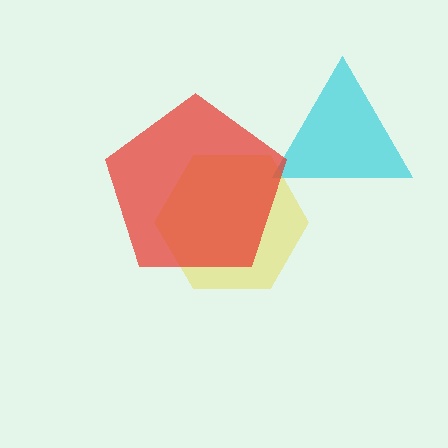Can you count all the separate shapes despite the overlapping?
Yes, there are 3 separate shapes.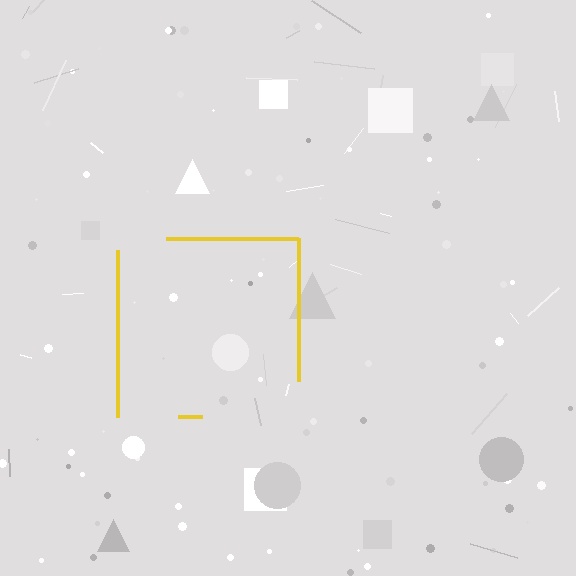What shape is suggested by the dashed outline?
The dashed outline suggests a square.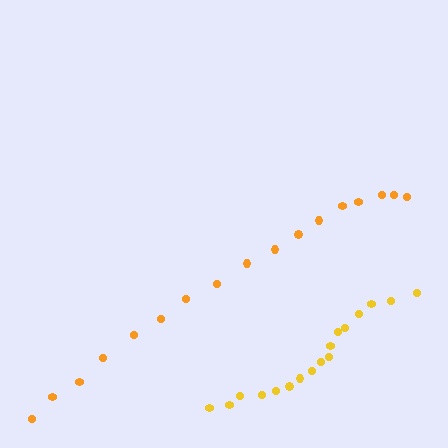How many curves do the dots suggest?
There are 2 distinct paths.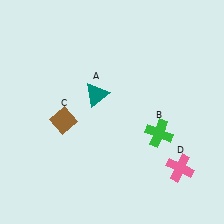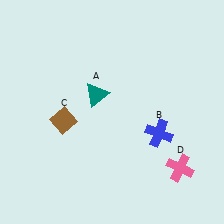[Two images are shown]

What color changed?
The cross (B) changed from green in Image 1 to blue in Image 2.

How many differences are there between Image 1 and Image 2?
There is 1 difference between the two images.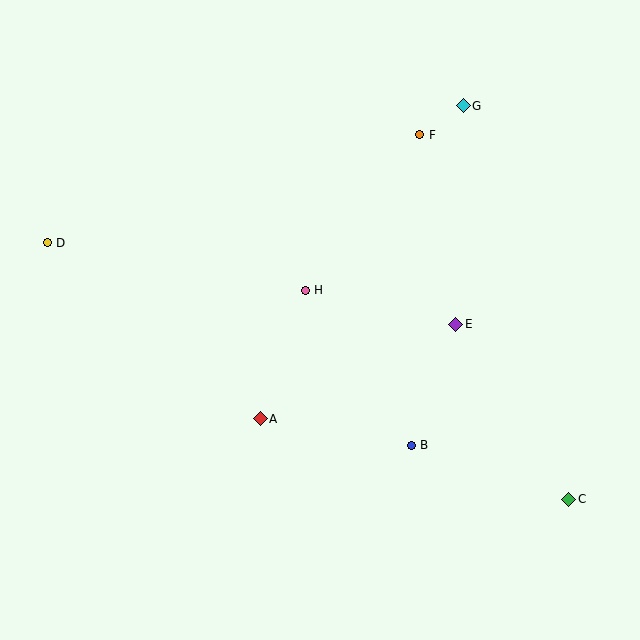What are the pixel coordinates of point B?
Point B is at (411, 445).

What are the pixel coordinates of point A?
Point A is at (260, 419).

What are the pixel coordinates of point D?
Point D is at (47, 243).